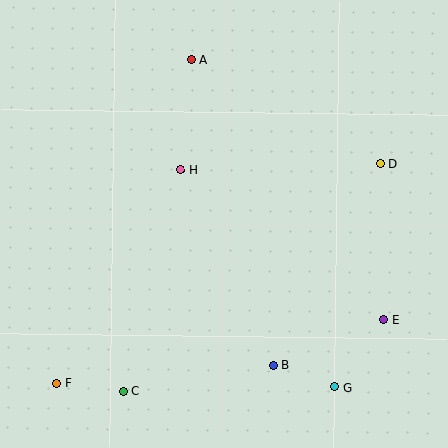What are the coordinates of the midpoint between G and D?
The midpoint between G and D is at (357, 276).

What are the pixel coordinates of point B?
Point B is at (273, 365).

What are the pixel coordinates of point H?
Point H is at (180, 170).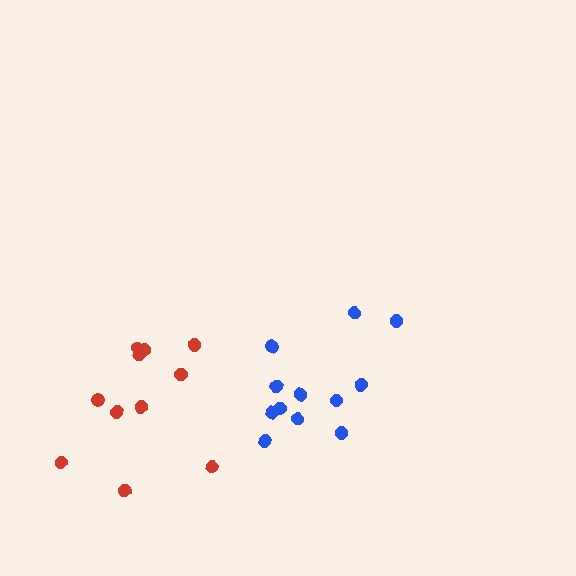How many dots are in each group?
Group 1: 12 dots, Group 2: 11 dots (23 total).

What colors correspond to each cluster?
The clusters are colored: blue, red.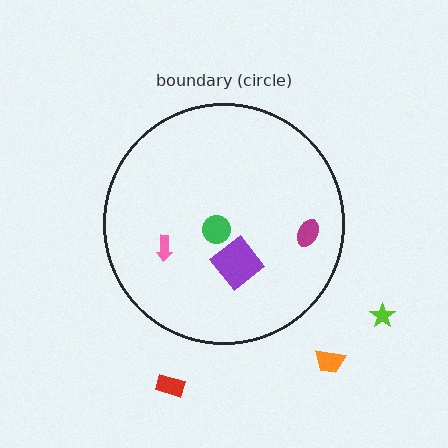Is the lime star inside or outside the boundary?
Outside.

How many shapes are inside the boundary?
4 inside, 3 outside.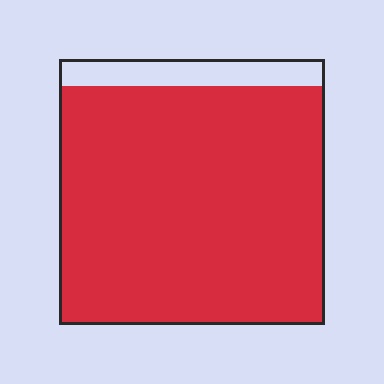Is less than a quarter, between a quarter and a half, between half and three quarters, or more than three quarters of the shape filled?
More than three quarters.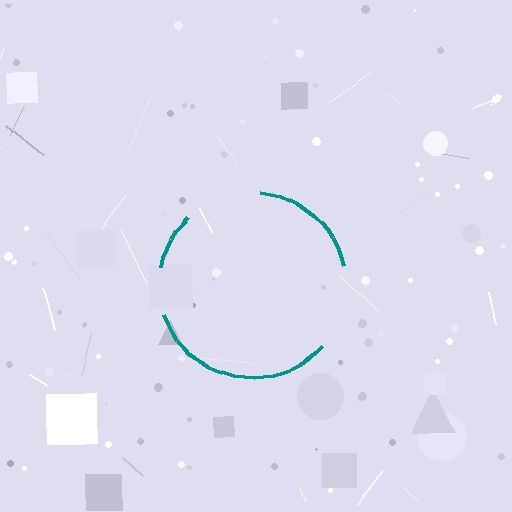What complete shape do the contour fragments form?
The contour fragments form a circle.